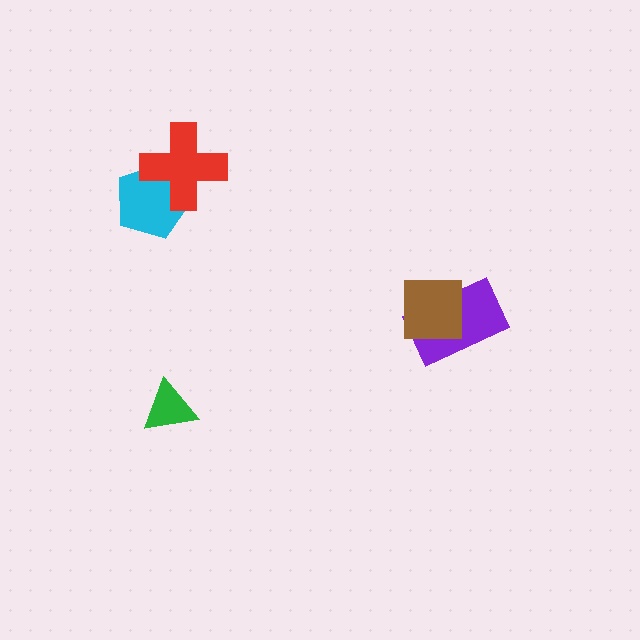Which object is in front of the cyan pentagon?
The red cross is in front of the cyan pentagon.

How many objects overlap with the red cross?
1 object overlaps with the red cross.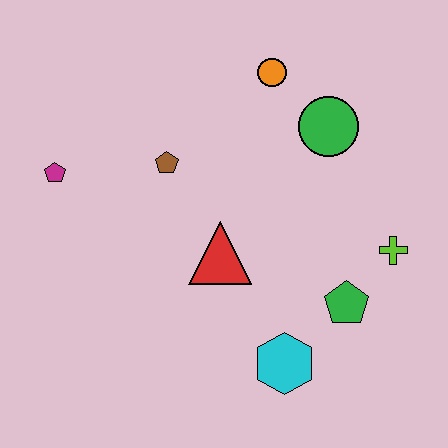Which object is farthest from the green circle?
The magenta pentagon is farthest from the green circle.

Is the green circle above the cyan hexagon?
Yes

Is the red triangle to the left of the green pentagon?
Yes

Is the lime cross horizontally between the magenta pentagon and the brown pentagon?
No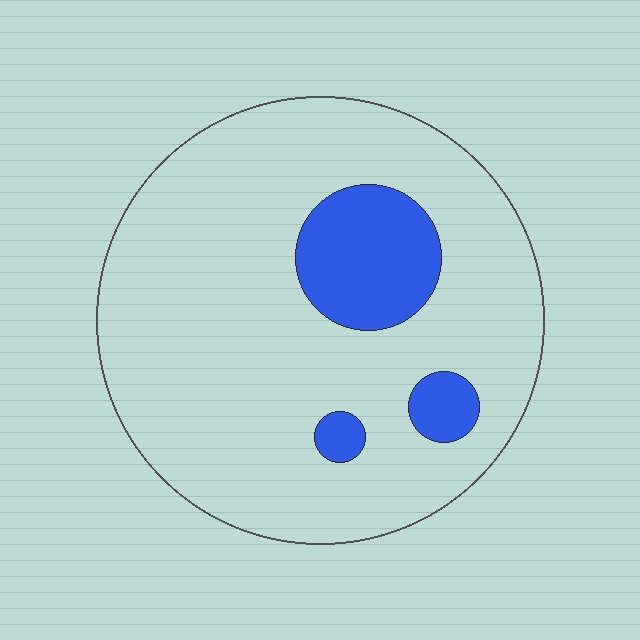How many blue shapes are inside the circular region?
3.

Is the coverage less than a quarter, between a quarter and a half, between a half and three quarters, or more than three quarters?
Less than a quarter.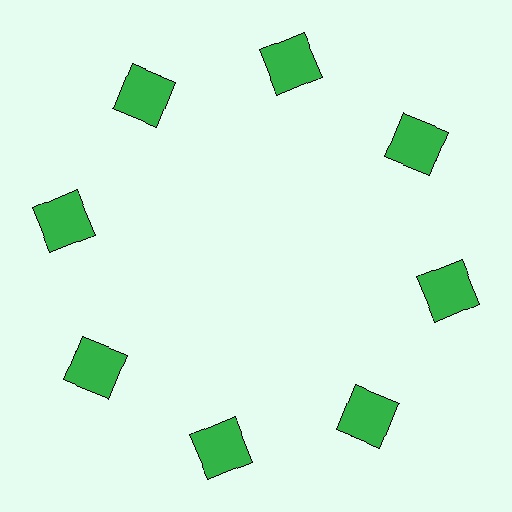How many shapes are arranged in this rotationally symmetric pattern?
There are 8 shapes, arranged in 8 groups of 1.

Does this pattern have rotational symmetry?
Yes, this pattern has 8-fold rotational symmetry. It looks the same after rotating 45 degrees around the center.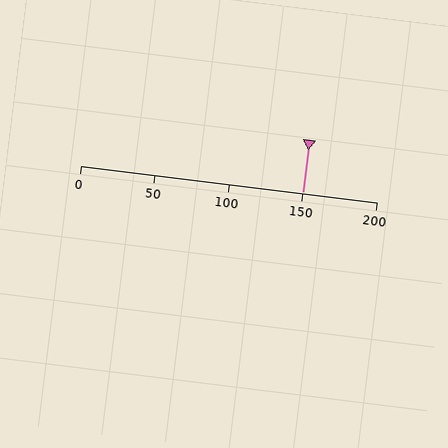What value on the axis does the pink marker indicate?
The marker indicates approximately 150.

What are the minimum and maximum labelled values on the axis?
The axis runs from 0 to 200.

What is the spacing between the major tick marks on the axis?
The major ticks are spaced 50 apart.